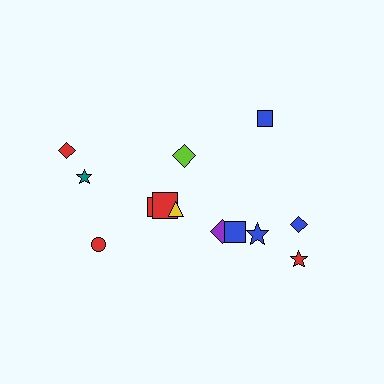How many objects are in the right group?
There are 8 objects.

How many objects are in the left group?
There are 5 objects.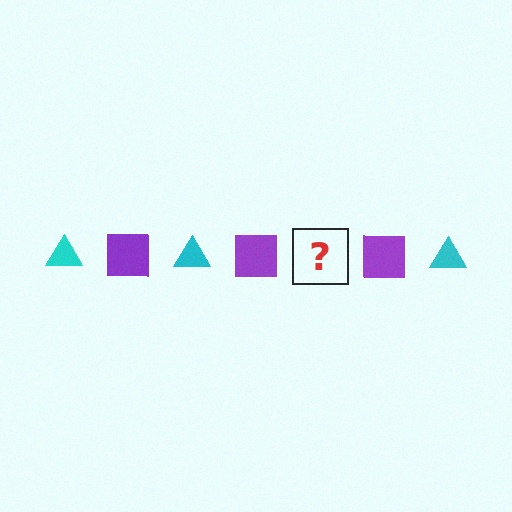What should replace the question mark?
The question mark should be replaced with a cyan triangle.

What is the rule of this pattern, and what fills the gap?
The rule is that the pattern alternates between cyan triangle and purple square. The gap should be filled with a cyan triangle.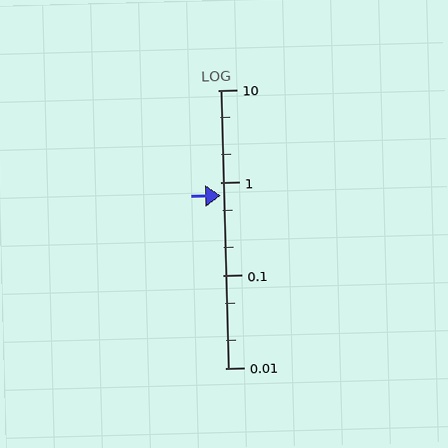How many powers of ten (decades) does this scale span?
The scale spans 3 decades, from 0.01 to 10.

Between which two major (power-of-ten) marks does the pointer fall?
The pointer is between 0.1 and 1.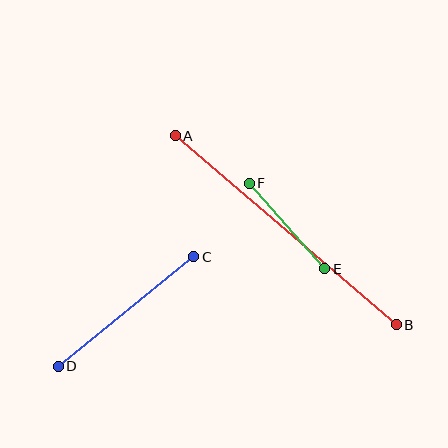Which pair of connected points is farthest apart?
Points A and B are farthest apart.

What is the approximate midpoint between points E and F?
The midpoint is at approximately (287, 226) pixels.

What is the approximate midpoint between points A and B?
The midpoint is at approximately (286, 230) pixels.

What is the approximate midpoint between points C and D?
The midpoint is at approximately (126, 311) pixels.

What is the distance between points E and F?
The distance is approximately 114 pixels.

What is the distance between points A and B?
The distance is approximately 291 pixels.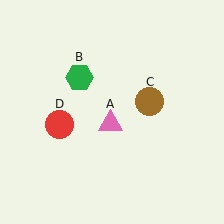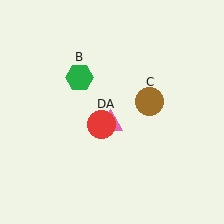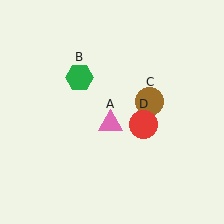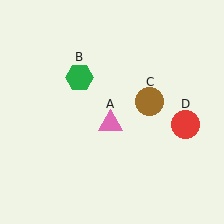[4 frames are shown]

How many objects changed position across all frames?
1 object changed position: red circle (object D).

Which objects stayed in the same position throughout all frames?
Pink triangle (object A) and green hexagon (object B) and brown circle (object C) remained stationary.